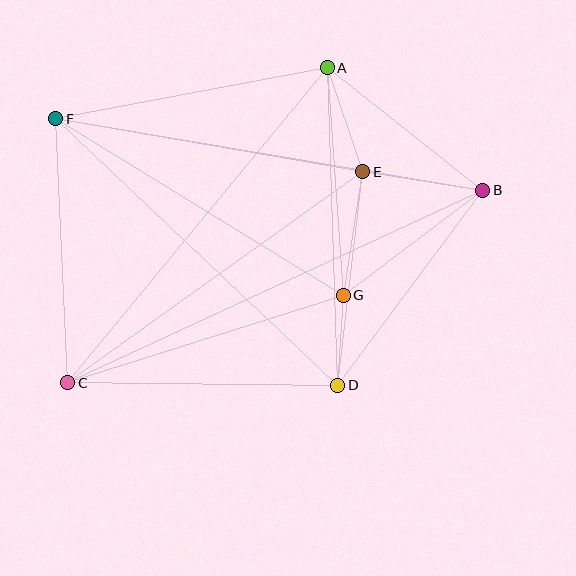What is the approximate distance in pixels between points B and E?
The distance between B and E is approximately 122 pixels.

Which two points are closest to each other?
Points D and G are closest to each other.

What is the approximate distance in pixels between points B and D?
The distance between B and D is approximately 243 pixels.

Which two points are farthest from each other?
Points B and C are farthest from each other.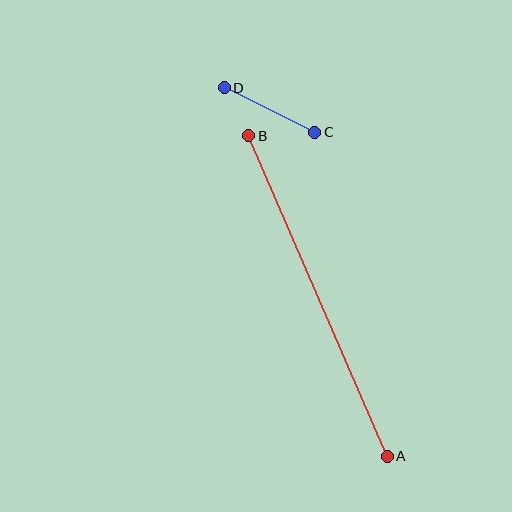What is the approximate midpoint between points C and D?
The midpoint is at approximately (269, 110) pixels.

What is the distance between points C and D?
The distance is approximately 101 pixels.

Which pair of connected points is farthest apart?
Points A and B are farthest apart.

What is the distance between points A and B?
The distance is approximately 349 pixels.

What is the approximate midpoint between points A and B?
The midpoint is at approximately (318, 296) pixels.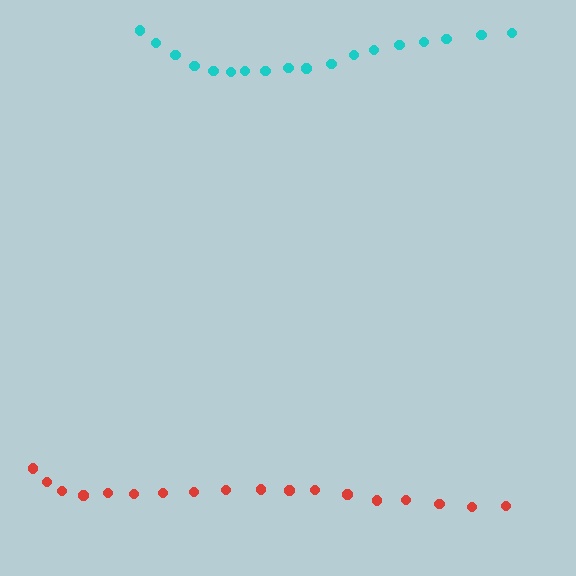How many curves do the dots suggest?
There are 2 distinct paths.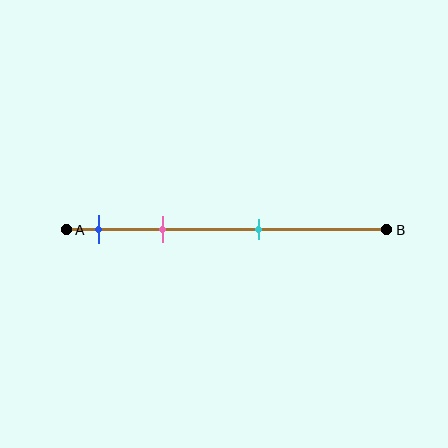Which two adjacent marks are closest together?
The blue and pink marks are the closest adjacent pair.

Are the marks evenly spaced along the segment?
No, the marks are not evenly spaced.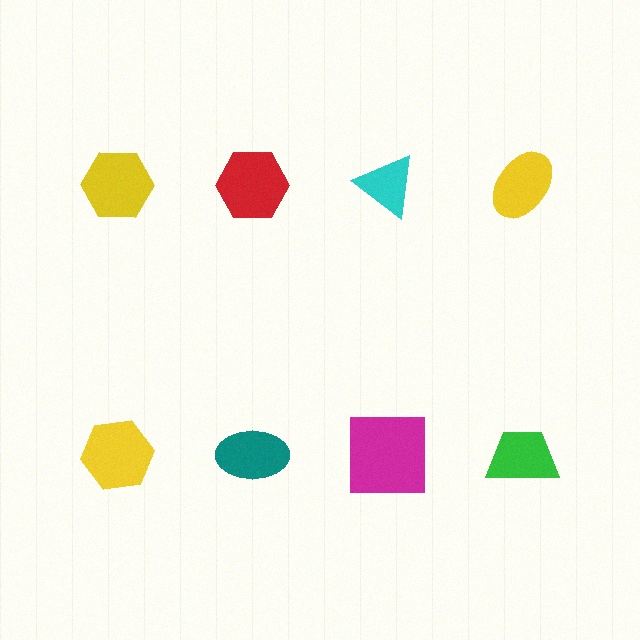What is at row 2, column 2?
A teal ellipse.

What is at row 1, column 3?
A cyan triangle.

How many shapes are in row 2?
4 shapes.